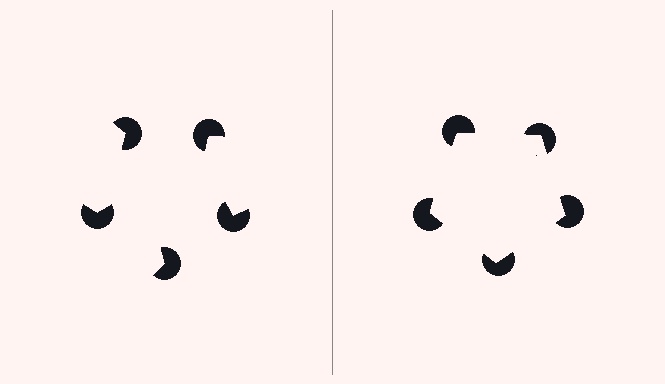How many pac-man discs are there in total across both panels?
10 — 5 on each side.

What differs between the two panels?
The pac-man discs are positioned identically on both sides; only the wedge orientations differ. On the right they align to a pentagon; on the left they are misaligned.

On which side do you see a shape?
An illusory pentagon appears on the right side. On the left side the wedge cuts are rotated, so no coherent shape forms.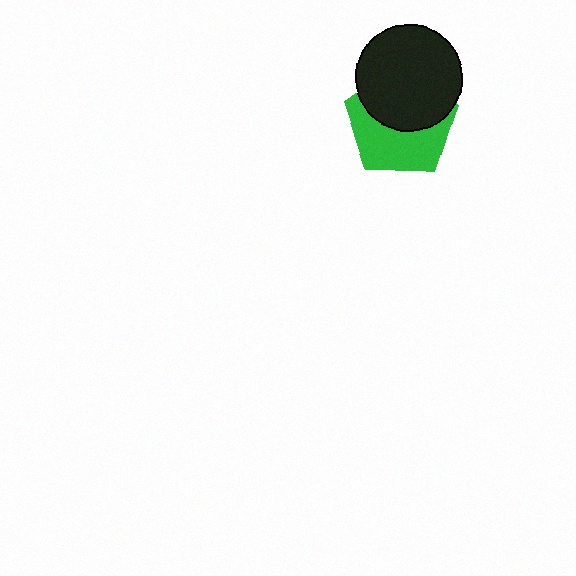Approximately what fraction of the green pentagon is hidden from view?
Roughly 49% of the green pentagon is hidden behind the black circle.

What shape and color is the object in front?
The object in front is a black circle.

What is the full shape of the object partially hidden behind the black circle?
The partially hidden object is a green pentagon.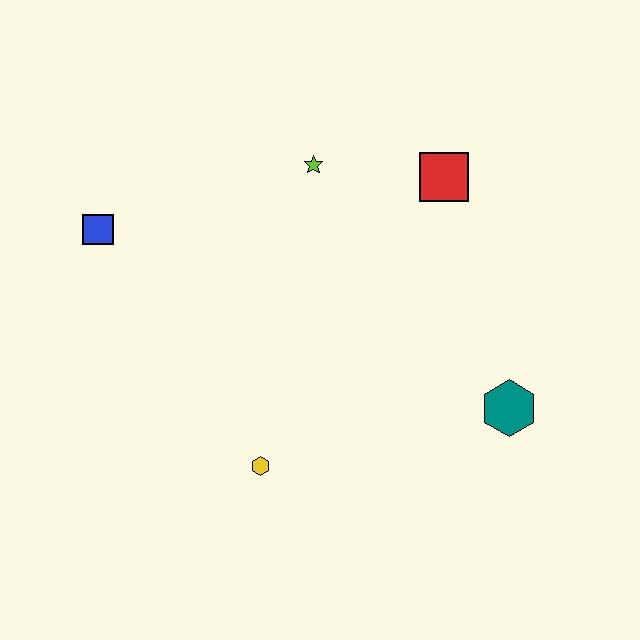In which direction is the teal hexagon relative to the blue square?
The teal hexagon is to the right of the blue square.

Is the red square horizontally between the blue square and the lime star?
No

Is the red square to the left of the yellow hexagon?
No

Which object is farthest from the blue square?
The teal hexagon is farthest from the blue square.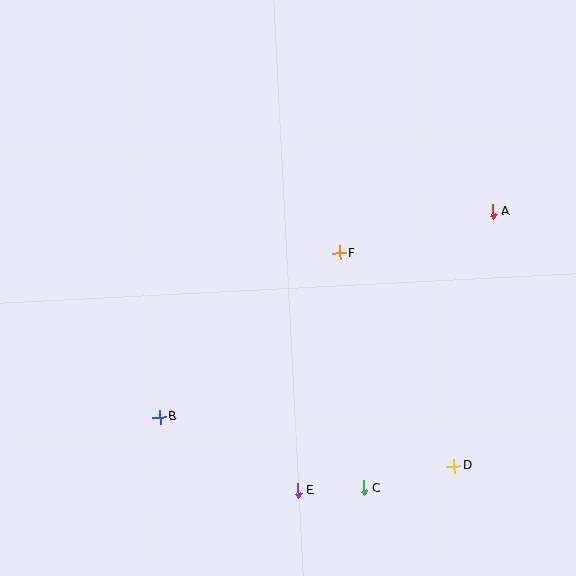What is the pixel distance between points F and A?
The distance between F and A is 159 pixels.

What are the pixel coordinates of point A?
Point A is at (492, 211).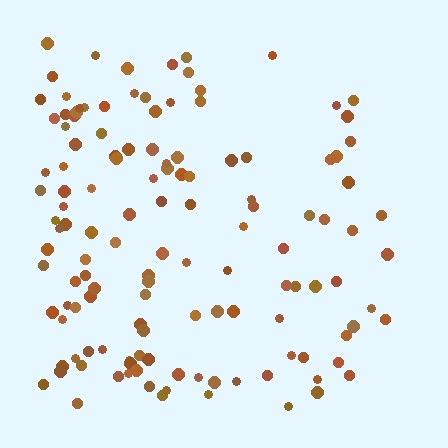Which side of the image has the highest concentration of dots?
The left.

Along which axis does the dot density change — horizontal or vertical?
Horizontal.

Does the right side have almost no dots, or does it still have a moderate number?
Still a moderate number, just noticeably fewer than the left.